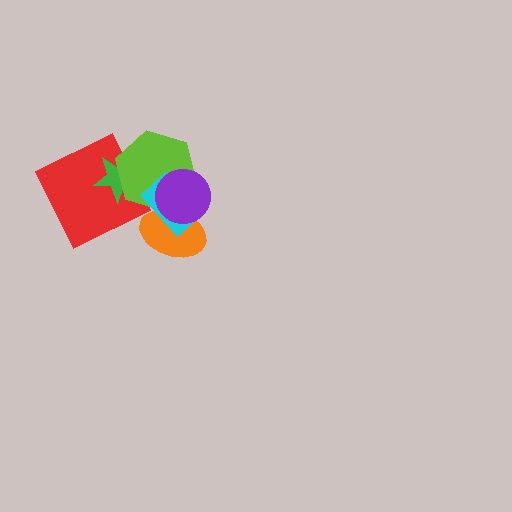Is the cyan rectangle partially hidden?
Yes, it is partially covered by another shape.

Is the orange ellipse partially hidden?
Yes, it is partially covered by another shape.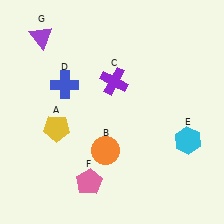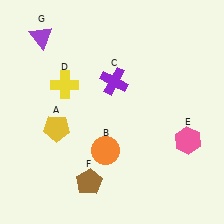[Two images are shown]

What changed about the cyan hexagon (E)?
In Image 1, E is cyan. In Image 2, it changed to pink.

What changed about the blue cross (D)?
In Image 1, D is blue. In Image 2, it changed to yellow.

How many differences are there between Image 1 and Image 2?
There are 3 differences between the two images.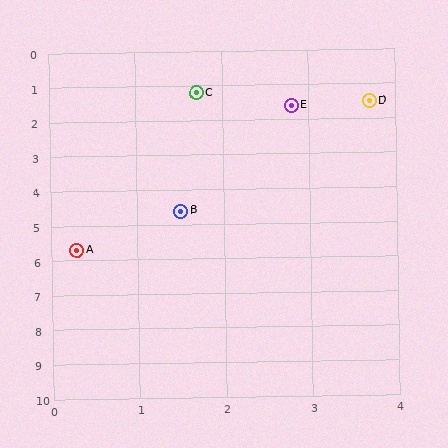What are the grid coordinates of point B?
Point B is at approximately (1.5, 4.6).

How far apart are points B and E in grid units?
Points B and E are about 3.3 grid units apart.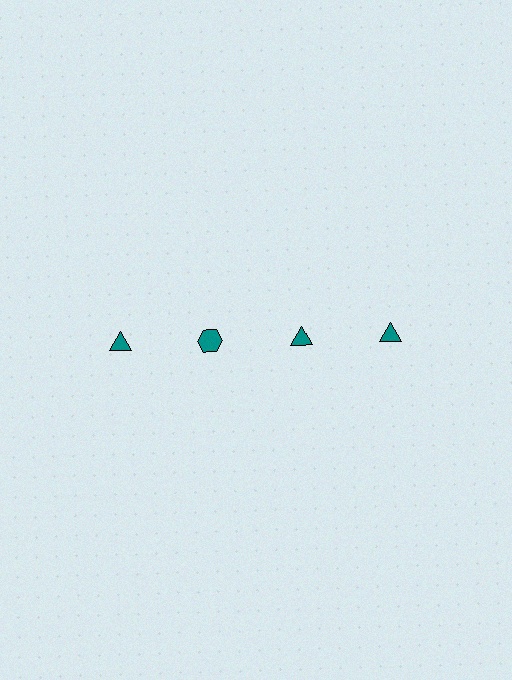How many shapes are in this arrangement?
There are 4 shapes arranged in a grid pattern.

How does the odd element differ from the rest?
It has a different shape: hexagon instead of triangle.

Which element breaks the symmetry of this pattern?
The teal hexagon in the top row, second from left column breaks the symmetry. All other shapes are teal triangles.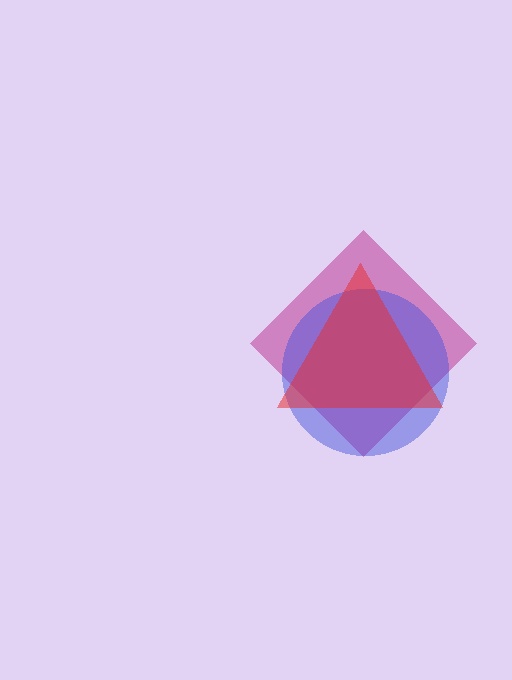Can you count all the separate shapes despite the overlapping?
Yes, there are 3 separate shapes.